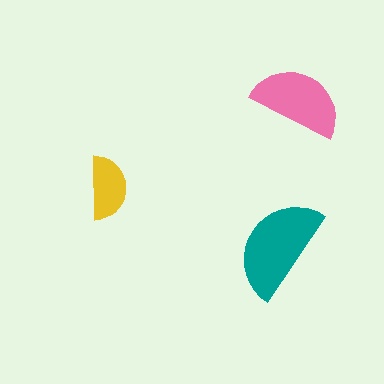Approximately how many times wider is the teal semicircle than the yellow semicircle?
About 1.5 times wider.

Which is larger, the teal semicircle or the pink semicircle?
The teal one.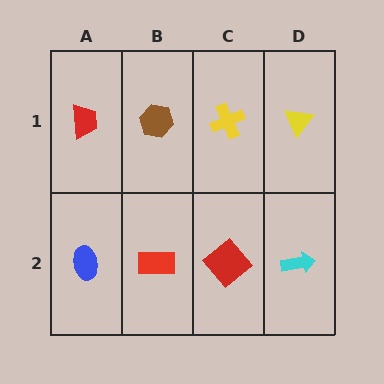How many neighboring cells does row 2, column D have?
2.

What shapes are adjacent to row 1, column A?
A blue ellipse (row 2, column A), a brown hexagon (row 1, column B).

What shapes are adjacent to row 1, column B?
A red rectangle (row 2, column B), a red trapezoid (row 1, column A), a yellow cross (row 1, column C).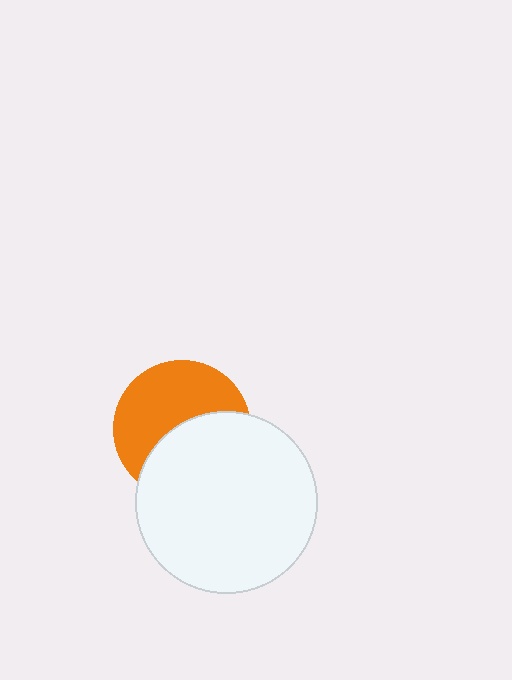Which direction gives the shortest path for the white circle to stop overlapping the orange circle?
Moving down gives the shortest separation.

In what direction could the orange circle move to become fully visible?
The orange circle could move up. That would shift it out from behind the white circle entirely.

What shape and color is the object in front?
The object in front is a white circle.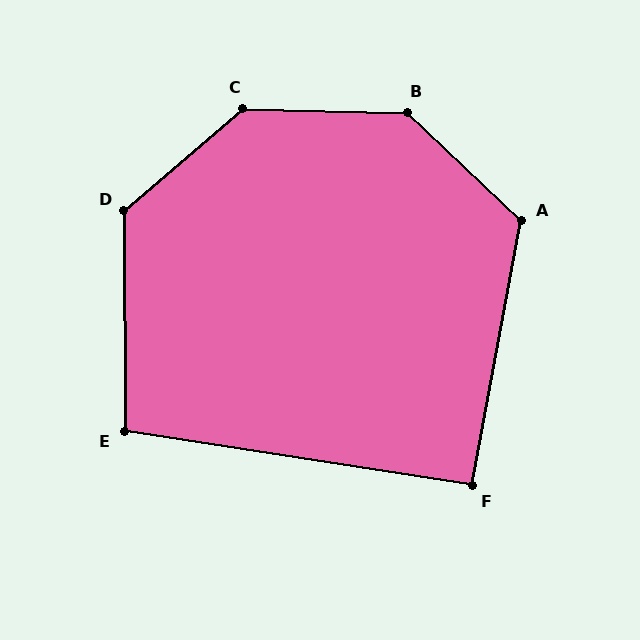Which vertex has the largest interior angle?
C, at approximately 138 degrees.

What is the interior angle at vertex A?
Approximately 123 degrees (obtuse).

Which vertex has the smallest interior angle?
F, at approximately 92 degrees.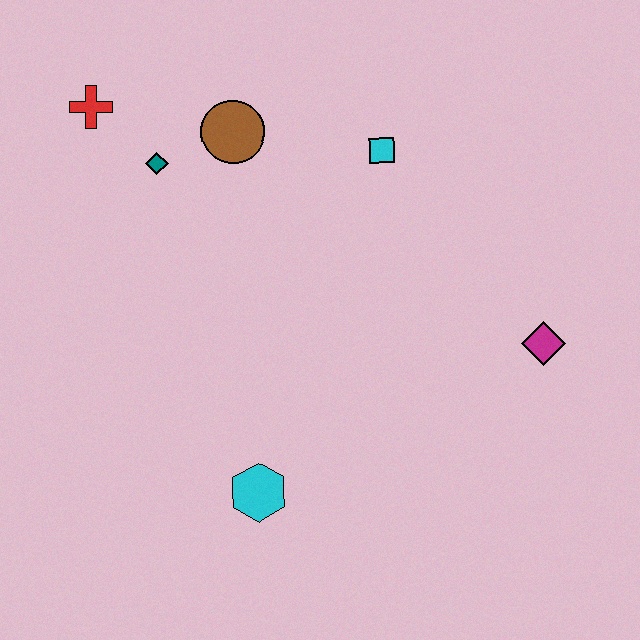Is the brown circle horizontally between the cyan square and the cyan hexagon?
No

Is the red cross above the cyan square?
Yes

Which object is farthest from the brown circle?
The magenta diamond is farthest from the brown circle.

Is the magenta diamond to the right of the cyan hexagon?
Yes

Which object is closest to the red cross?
The teal diamond is closest to the red cross.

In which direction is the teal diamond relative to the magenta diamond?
The teal diamond is to the left of the magenta diamond.